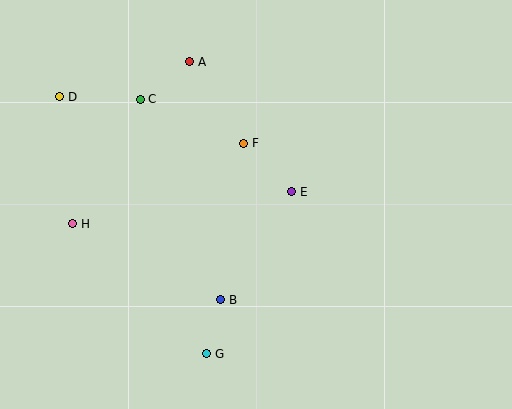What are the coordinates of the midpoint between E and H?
The midpoint between E and H is at (182, 208).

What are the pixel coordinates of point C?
Point C is at (140, 99).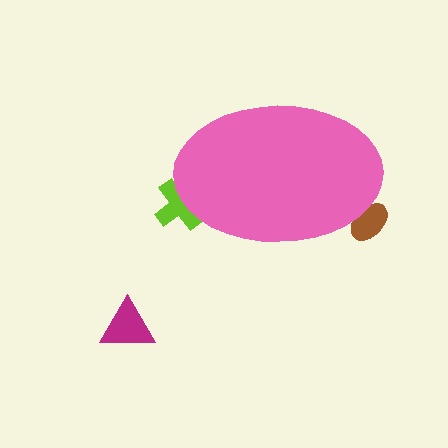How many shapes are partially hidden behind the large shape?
2 shapes are partially hidden.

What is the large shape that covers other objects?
A pink ellipse.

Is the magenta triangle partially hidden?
No, the magenta triangle is fully visible.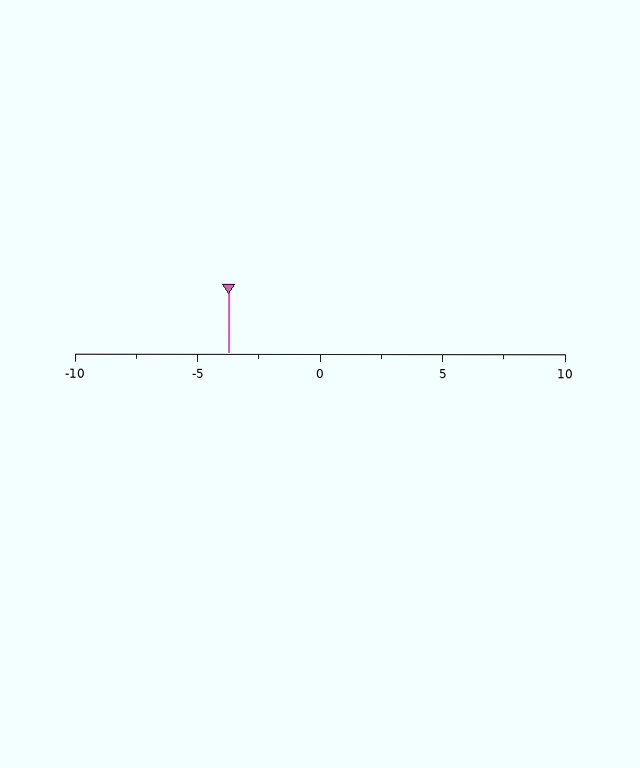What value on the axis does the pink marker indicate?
The marker indicates approximately -3.8.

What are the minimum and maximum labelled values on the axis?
The axis runs from -10 to 10.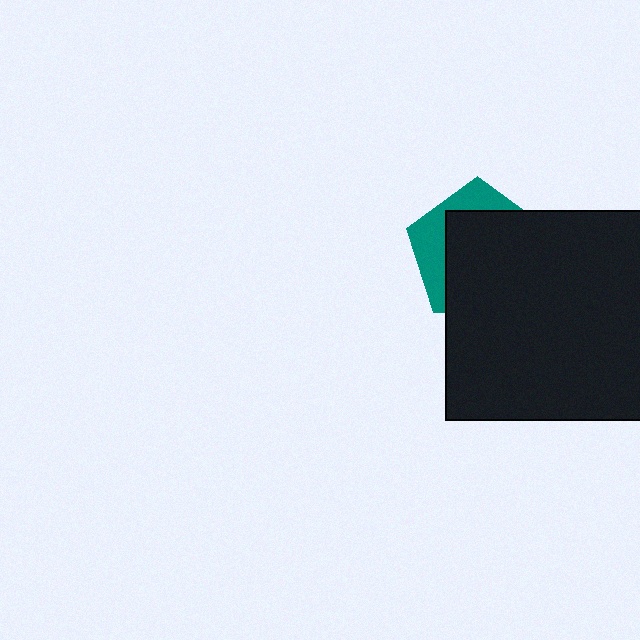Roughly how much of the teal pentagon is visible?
A small part of it is visible (roughly 31%).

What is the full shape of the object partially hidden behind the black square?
The partially hidden object is a teal pentagon.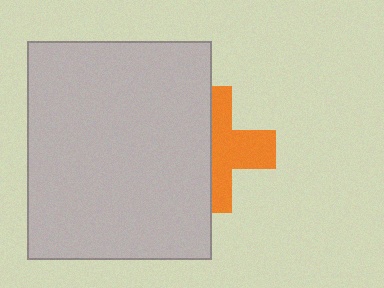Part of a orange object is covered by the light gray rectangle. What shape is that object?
It is a cross.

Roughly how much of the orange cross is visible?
About half of it is visible (roughly 52%).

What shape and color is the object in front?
The object in front is a light gray rectangle.